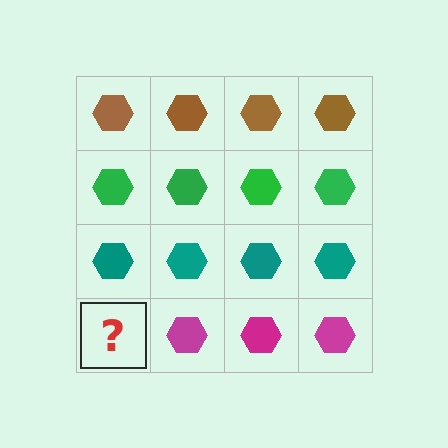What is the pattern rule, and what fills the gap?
The rule is that each row has a consistent color. The gap should be filled with a magenta hexagon.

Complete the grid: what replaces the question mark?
The question mark should be replaced with a magenta hexagon.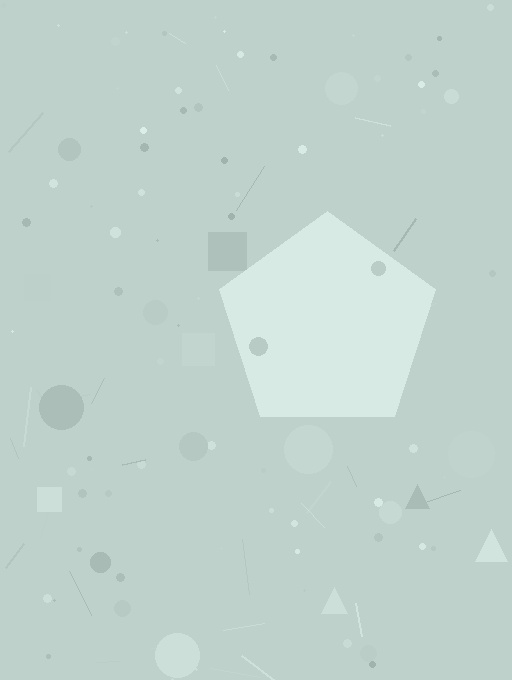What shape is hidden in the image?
A pentagon is hidden in the image.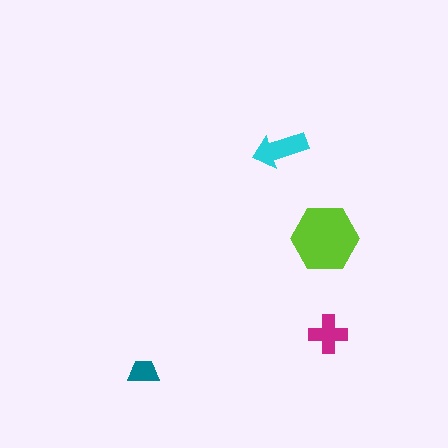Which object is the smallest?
The teal trapezoid.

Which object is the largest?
The lime hexagon.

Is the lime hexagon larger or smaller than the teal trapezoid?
Larger.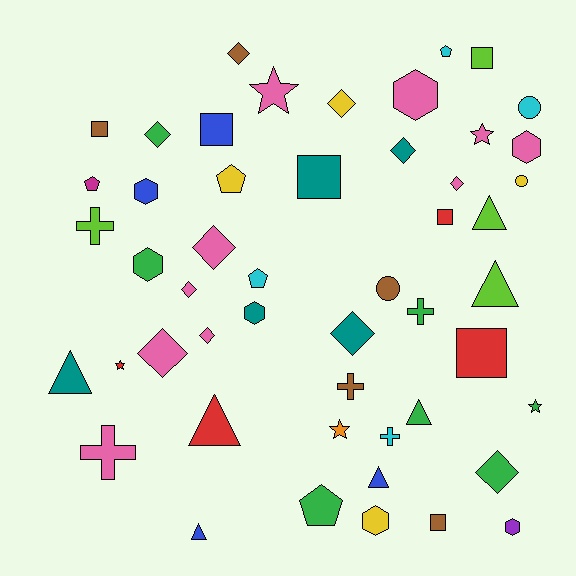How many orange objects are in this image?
There is 1 orange object.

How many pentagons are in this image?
There are 5 pentagons.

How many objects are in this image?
There are 50 objects.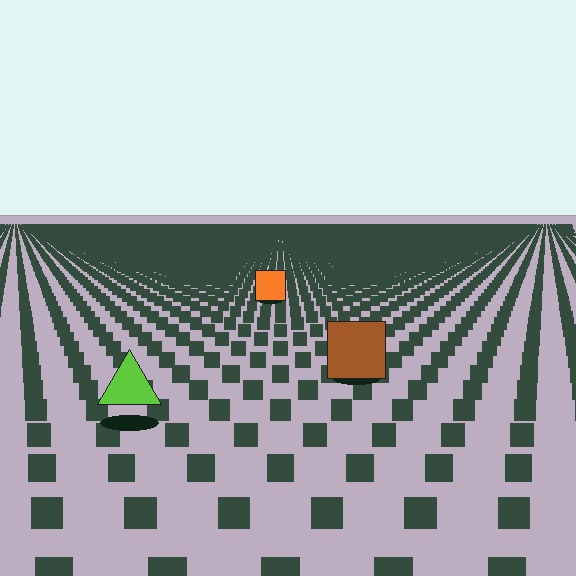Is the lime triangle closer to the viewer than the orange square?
Yes. The lime triangle is closer — you can tell from the texture gradient: the ground texture is coarser near it.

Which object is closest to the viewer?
The lime triangle is closest. The texture marks near it are larger and more spread out.